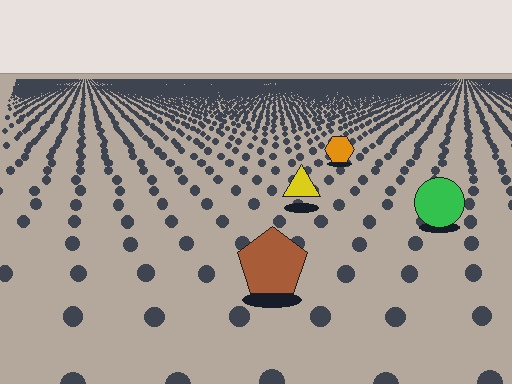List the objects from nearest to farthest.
From nearest to farthest: the brown pentagon, the green circle, the yellow triangle, the orange hexagon.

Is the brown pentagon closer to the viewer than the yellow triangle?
Yes. The brown pentagon is closer — you can tell from the texture gradient: the ground texture is coarser near it.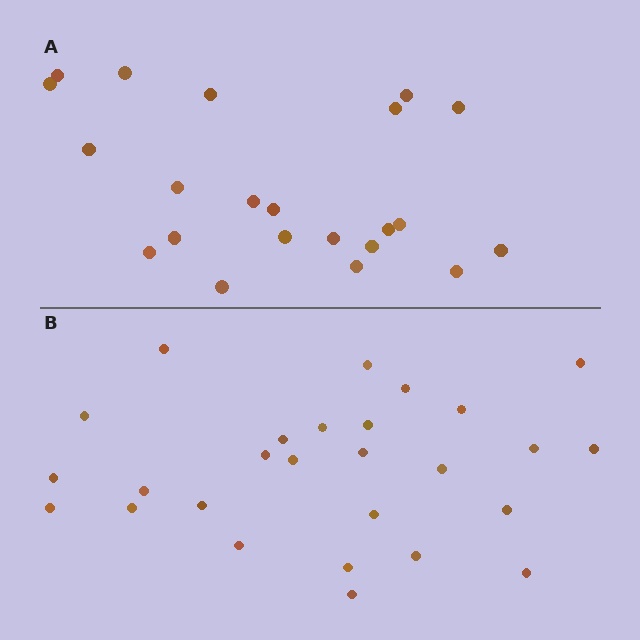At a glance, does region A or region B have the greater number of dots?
Region B (the bottom region) has more dots.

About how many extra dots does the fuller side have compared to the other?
Region B has about 5 more dots than region A.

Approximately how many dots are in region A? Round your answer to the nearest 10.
About 20 dots. (The exact count is 22, which rounds to 20.)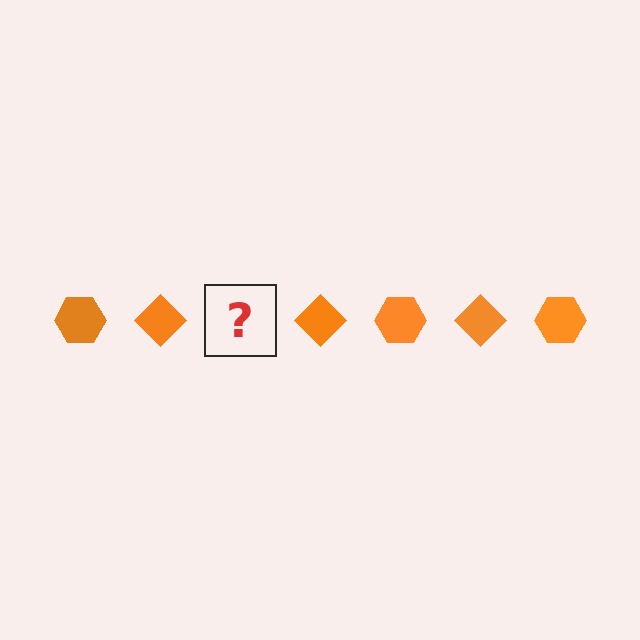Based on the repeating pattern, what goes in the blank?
The blank should be an orange hexagon.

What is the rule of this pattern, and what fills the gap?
The rule is that the pattern cycles through hexagon, diamond shapes in orange. The gap should be filled with an orange hexagon.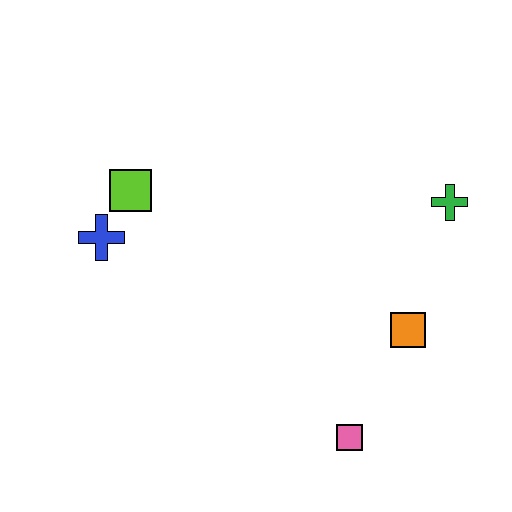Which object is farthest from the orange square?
The blue cross is farthest from the orange square.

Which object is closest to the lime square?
The blue cross is closest to the lime square.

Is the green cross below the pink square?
No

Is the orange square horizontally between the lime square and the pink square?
No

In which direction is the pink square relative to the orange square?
The pink square is below the orange square.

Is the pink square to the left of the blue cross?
No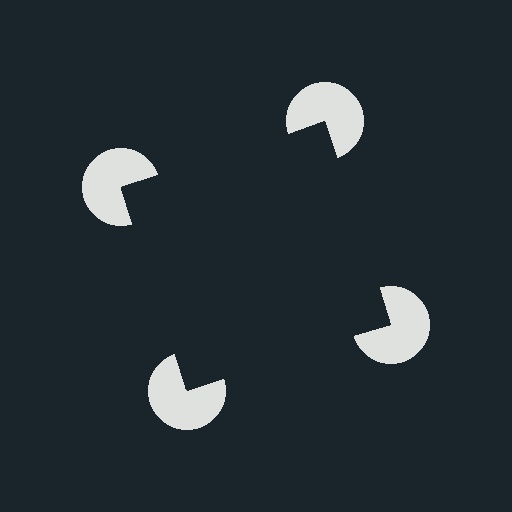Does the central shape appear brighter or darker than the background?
It typically appears slightly darker than the background, even though no actual brightness change is drawn.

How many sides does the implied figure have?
4 sides.